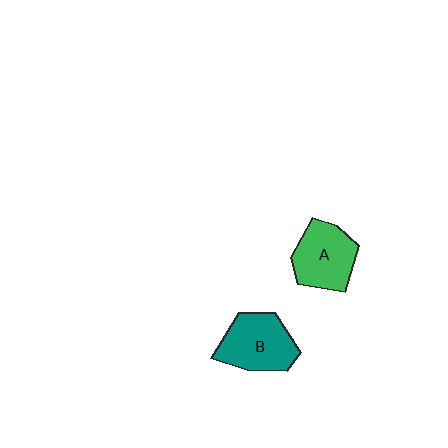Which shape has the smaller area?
Shape A (green).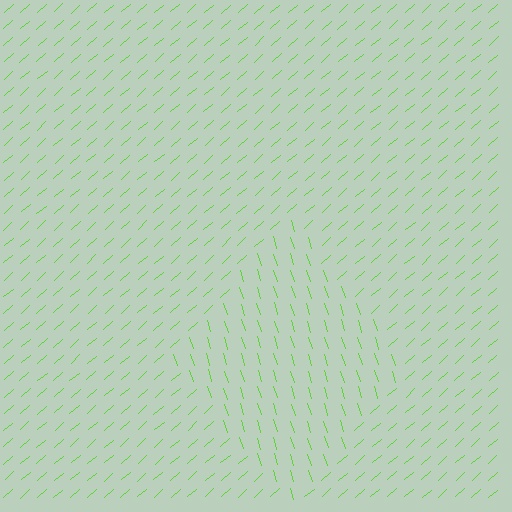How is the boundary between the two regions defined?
The boundary is defined purely by a change in line orientation (approximately 66 degrees difference). All lines are the same color and thickness.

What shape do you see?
I see a diamond.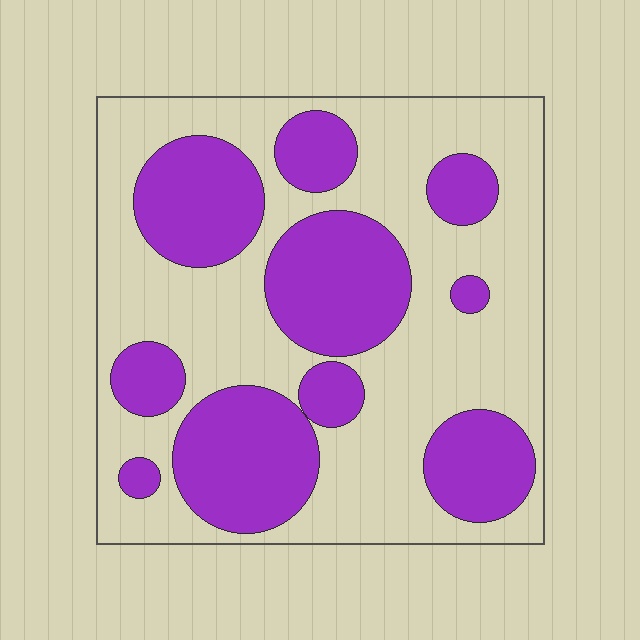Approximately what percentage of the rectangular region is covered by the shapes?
Approximately 40%.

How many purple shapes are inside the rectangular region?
10.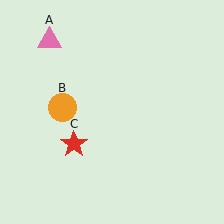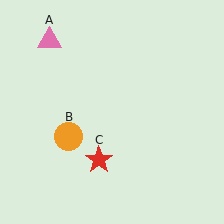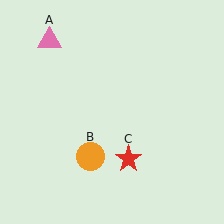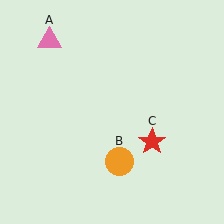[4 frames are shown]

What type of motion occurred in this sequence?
The orange circle (object B), red star (object C) rotated counterclockwise around the center of the scene.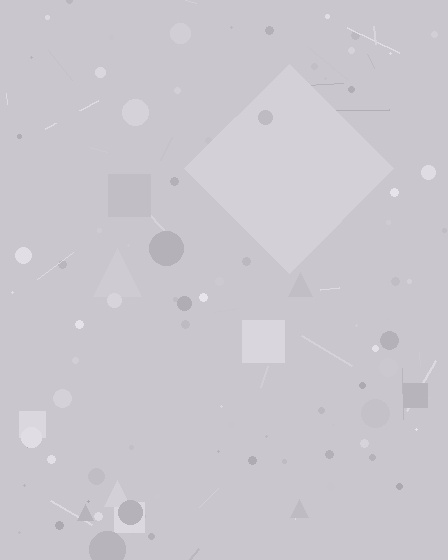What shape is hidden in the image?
A diamond is hidden in the image.